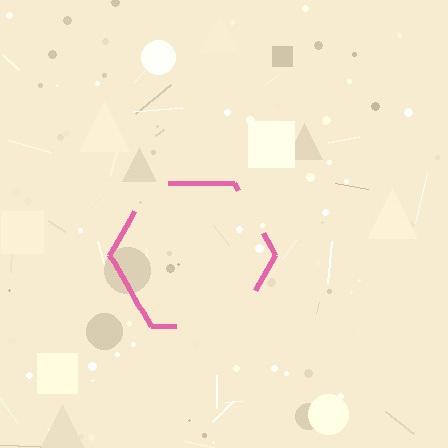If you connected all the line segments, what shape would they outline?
They would outline a hexagon.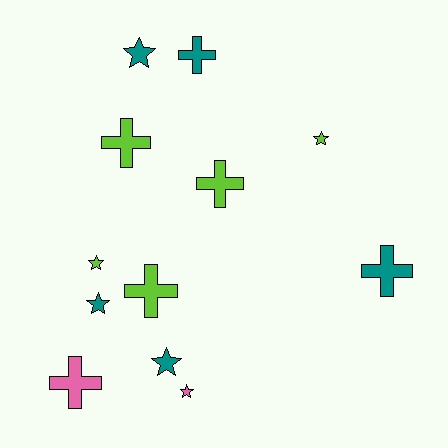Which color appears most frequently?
Lime, with 5 objects.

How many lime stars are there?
There are 2 lime stars.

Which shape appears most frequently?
Cross, with 6 objects.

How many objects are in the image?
There are 12 objects.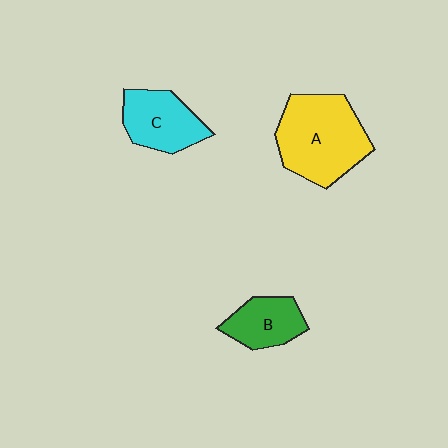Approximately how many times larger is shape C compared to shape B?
Approximately 1.2 times.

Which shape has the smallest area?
Shape B (green).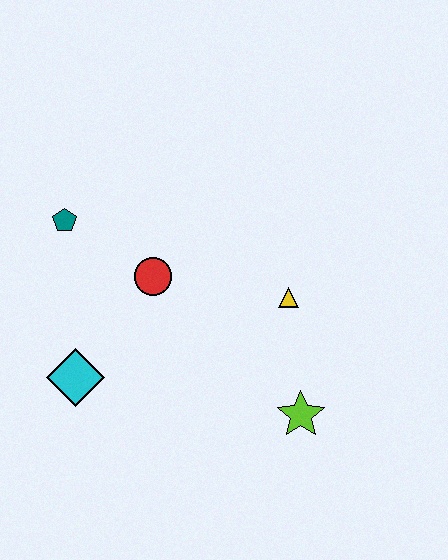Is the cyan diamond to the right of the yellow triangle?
No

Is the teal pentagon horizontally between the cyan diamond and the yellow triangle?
No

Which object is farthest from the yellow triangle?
The teal pentagon is farthest from the yellow triangle.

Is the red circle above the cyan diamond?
Yes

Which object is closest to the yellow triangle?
The lime star is closest to the yellow triangle.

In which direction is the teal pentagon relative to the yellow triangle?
The teal pentagon is to the left of the yellow triangle.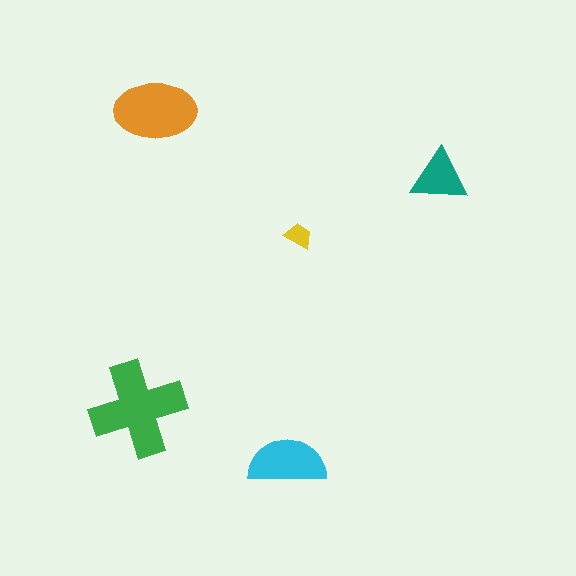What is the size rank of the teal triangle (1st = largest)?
4th.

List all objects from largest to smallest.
The green cross, the orange ellipse, the cyan semicircle, the teal triangle, the yellow trapezoid.